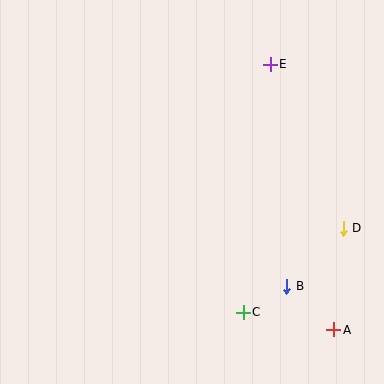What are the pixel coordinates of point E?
Point E is at (270, 64).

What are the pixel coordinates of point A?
Point A is at (334, 330).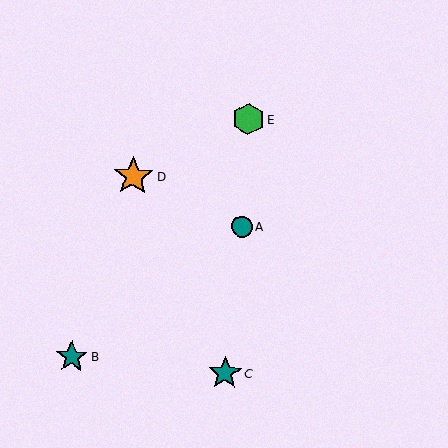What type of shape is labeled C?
Shape C is a teal star.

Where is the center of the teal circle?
The center of the teal circle is at (242, 227).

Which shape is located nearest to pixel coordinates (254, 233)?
The teal circle (labeled A) at (242, 227) is nearest to that location.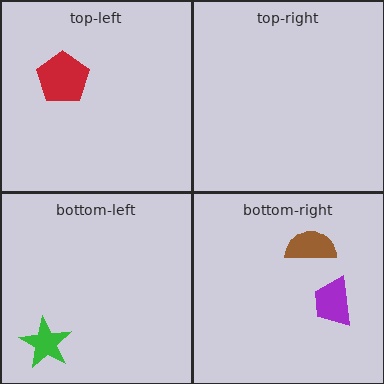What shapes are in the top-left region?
The red pentagon.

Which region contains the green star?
The bottom-left region.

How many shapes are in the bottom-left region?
1.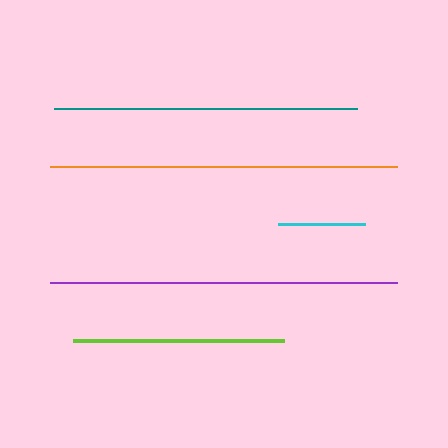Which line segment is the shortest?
The cyan line is the shortest at approximately 86 pixels.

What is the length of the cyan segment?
The cyan segment is approximately 86 pixels long.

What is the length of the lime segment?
The lime segment is approximately 211 pixels long.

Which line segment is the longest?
The purple line is the longest at approximately 348 pixels.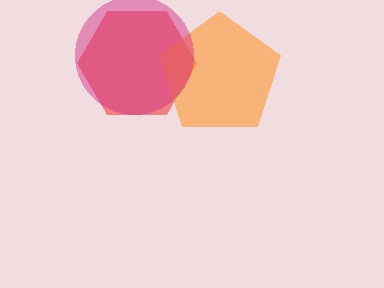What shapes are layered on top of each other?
The layered shapes are: a red hexagon, an orange pentagon, a magenta circle.